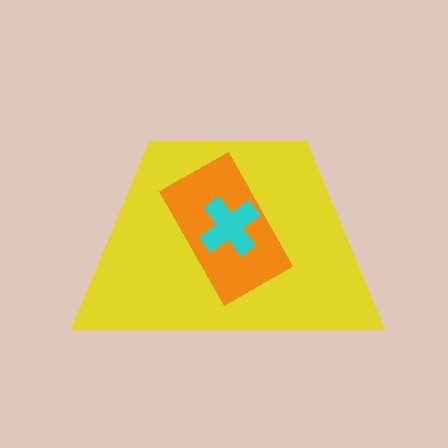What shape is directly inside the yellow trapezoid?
The orange rectangle.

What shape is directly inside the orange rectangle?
The cyan cross.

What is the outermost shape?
The yellow trapezoid.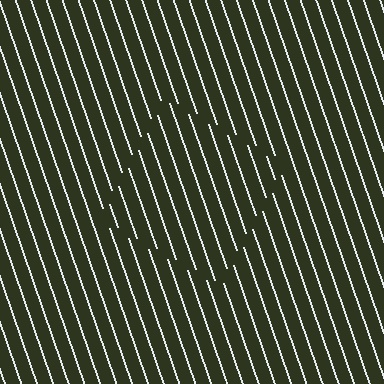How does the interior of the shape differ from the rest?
The interior of the shape contains the same grating, shifted by half a period — the contour is defined by the phase discontinuity where line-ends from the inner and outer gratings abut.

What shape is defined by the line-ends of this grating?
An illusory square. The interior of the shape contains the same grating, shifted by half a period — the contour is defined by the phase discontinuity where line-ends from the inner and outer gratings abut.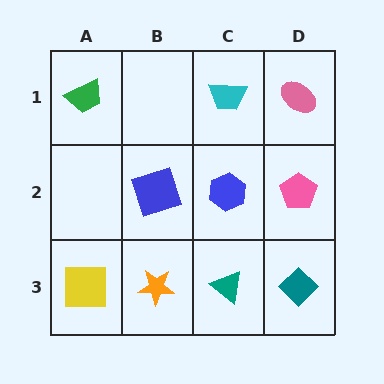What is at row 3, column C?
A teal triangle.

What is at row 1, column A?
A green trapezoid.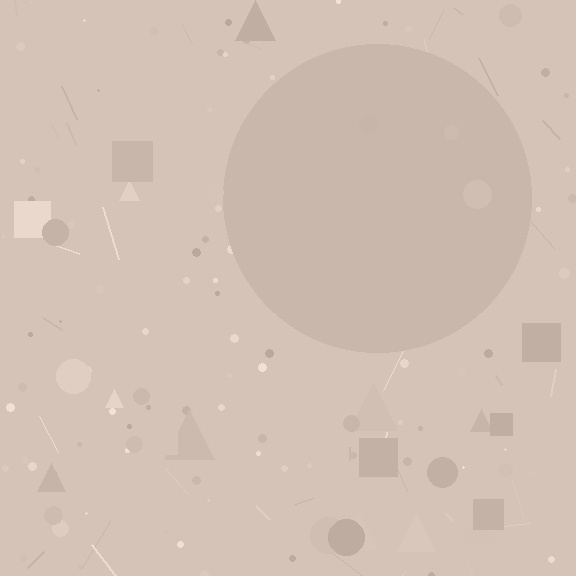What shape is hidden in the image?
A circle is hidden in the image.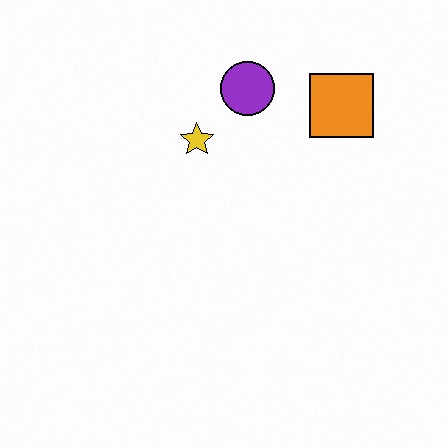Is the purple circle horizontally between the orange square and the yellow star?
Yes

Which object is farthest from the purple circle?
The orange square is farthest from the purple circle.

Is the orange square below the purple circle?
Yes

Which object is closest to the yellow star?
The purple circle is closest to the yellow star.